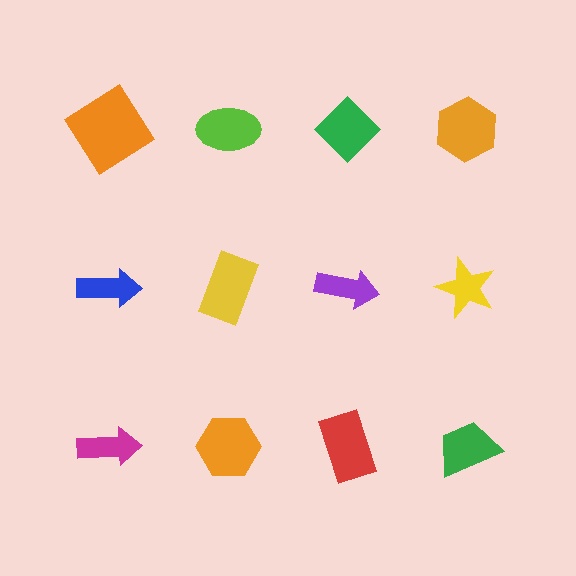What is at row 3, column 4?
A green trapezoid.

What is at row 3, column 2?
An orange hexagon.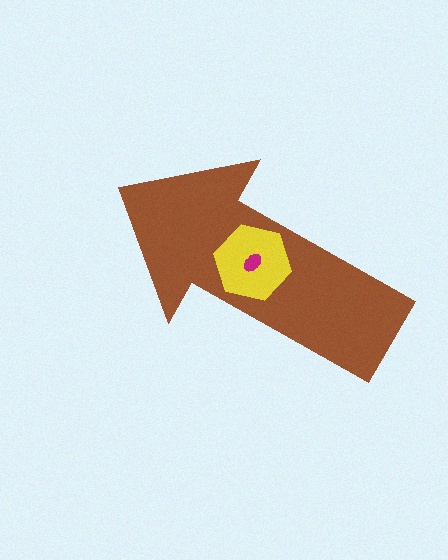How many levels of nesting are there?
3.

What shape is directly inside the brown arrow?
The yellow hexagon.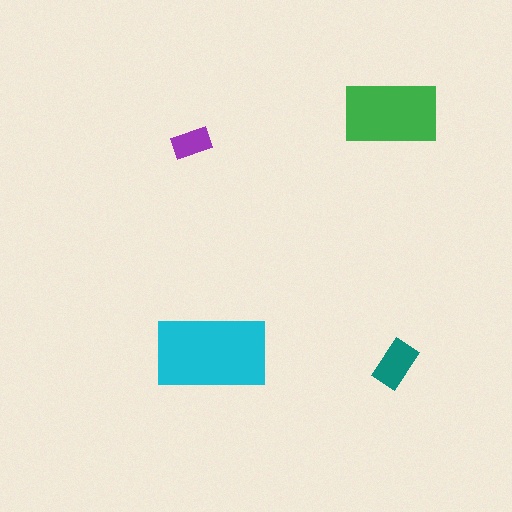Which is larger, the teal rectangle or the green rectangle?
The green one.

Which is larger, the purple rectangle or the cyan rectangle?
The cyan one.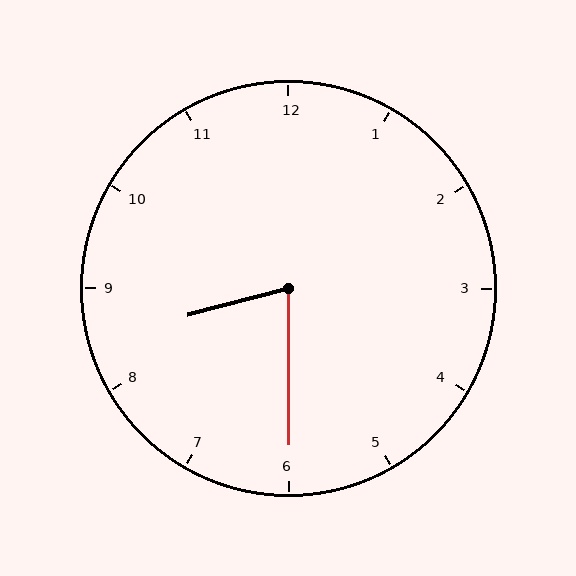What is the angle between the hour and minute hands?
Approximately 75 degrees.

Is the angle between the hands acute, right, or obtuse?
It is acute.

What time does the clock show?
8:30.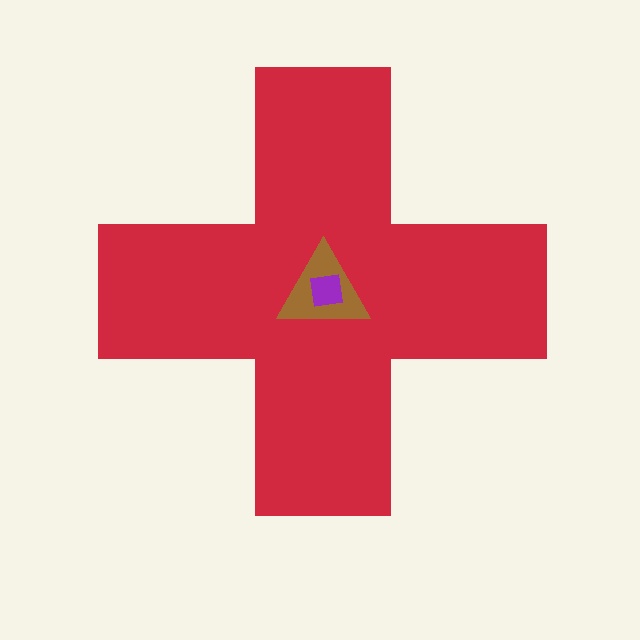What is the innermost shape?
The purple square.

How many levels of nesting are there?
3.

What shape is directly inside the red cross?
The brown triangle.